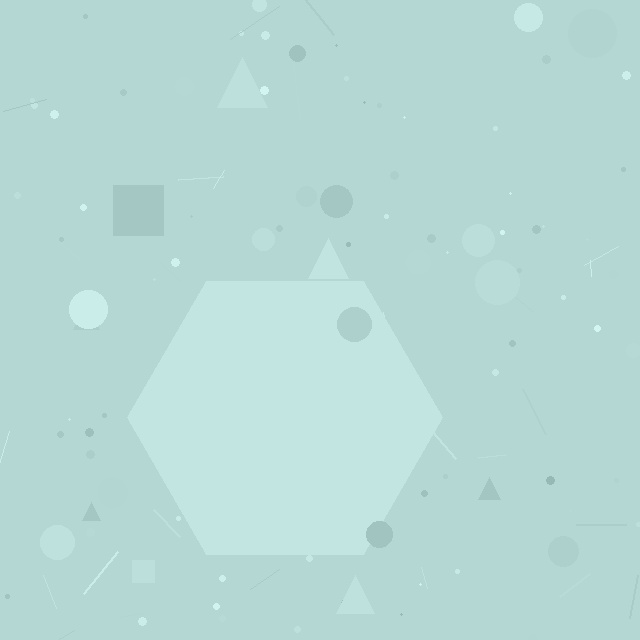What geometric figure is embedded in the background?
A hexagon is embedded in the background.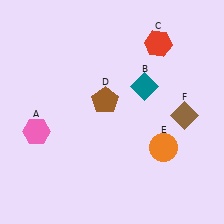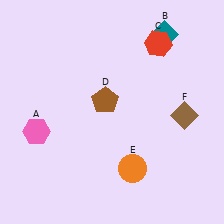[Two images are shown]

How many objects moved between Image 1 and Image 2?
2 objects moved between the two images.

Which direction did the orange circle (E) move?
The orange circle (E) moved left.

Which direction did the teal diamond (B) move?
The teal diamond (B) moved up.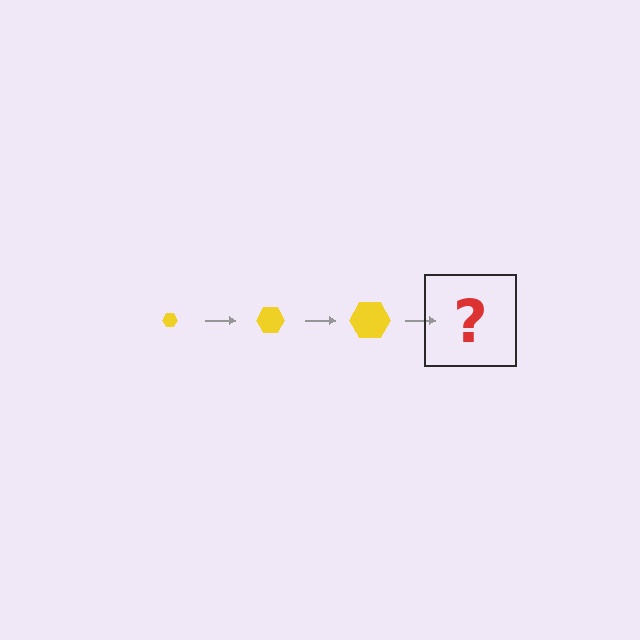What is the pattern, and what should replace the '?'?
The pattern is that the hexagon gets progressively larger each step. The '?' should be a yellow hexagon, larger than the previous one.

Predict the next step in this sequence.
The next step is a yellow hexagon, larger than the previous one.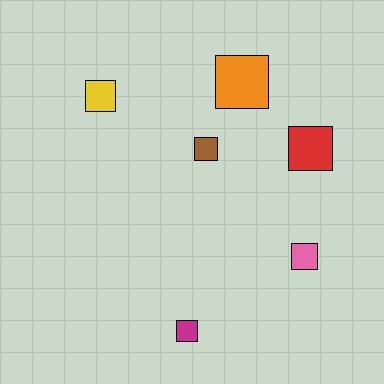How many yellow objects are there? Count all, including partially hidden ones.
There is 1 yellow object.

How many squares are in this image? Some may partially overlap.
There are 6 squares.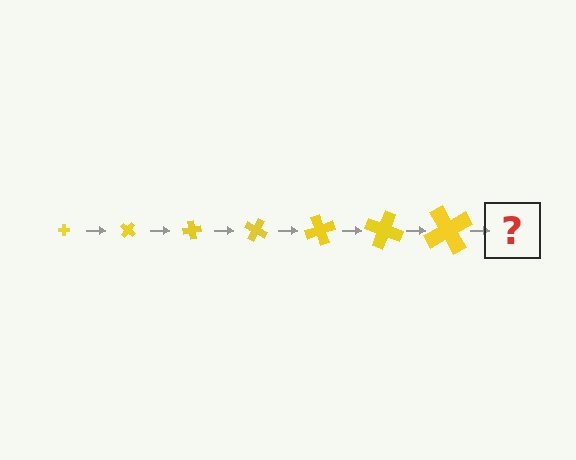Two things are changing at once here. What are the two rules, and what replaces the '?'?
The two rules are that the cross grows larger each step and it rotates 40 degrees each step. The '?' should be a cross, larger than the previous one and rotated 280 degrees from the start.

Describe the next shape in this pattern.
It should be a cross, larger than the previous one and rotated 280 degrees from the start.